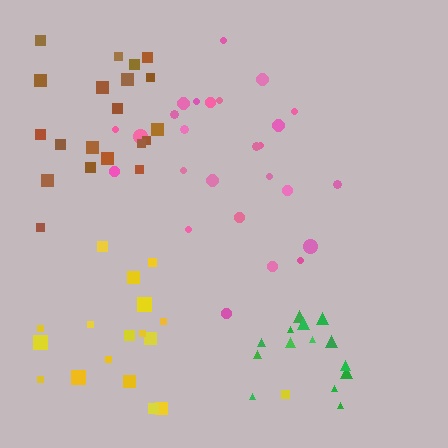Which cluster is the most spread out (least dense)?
Brown.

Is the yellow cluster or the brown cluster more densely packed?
Yellow.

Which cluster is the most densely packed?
Yellow.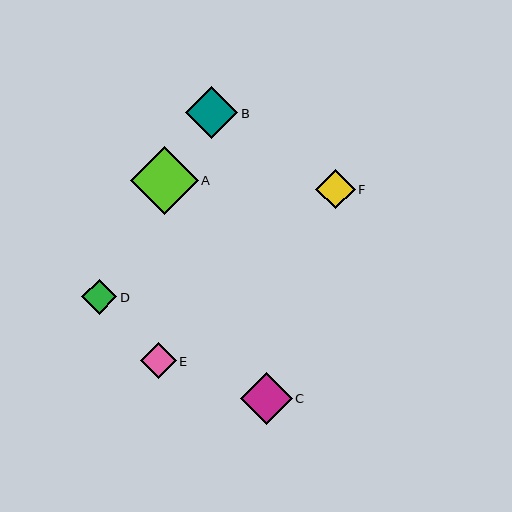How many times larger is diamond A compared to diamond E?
Diamond A is approximately 1.9 times the size of diamond E.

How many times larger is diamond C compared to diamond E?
Diamond C is approximately 1.5 times the size of diamond E.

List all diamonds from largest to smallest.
From largest to smallest: A, C, B, F, E, D.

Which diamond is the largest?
Diamond A is the largest with a size of approximately 68 pixels.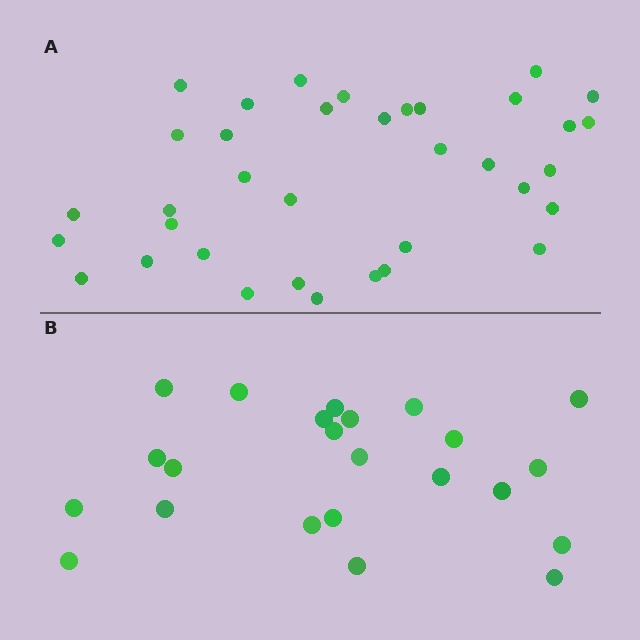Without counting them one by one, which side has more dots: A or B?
Region A (the top region) has more dots.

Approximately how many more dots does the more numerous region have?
Region A has approximately 15 more dots than region B.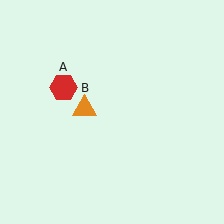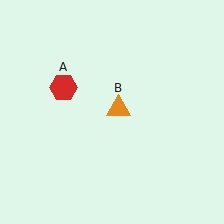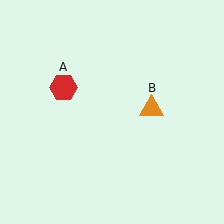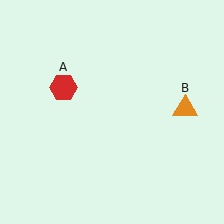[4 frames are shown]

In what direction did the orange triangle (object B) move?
The orange triangle (object B) moved right.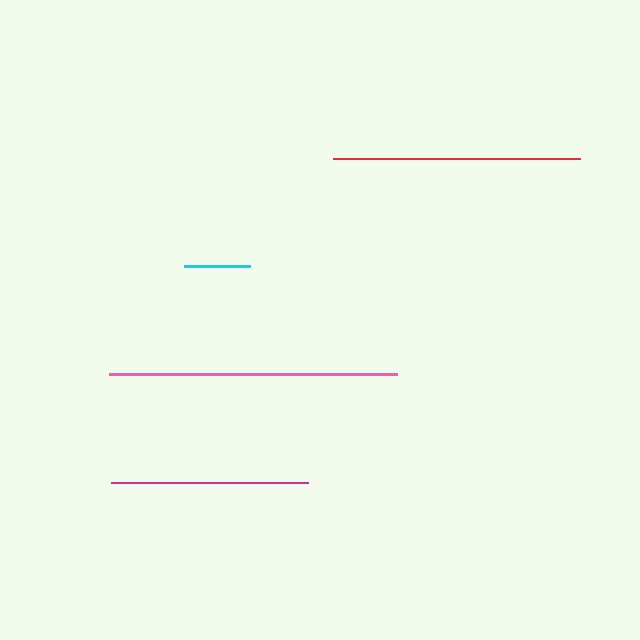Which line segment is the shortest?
The cyan line is the shortest at approximately 66 pixels.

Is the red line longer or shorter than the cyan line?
The red line is longer than the cyan line.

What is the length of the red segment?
The red segment is approximately 247 pixels long.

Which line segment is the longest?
The pink line is the longest at approximately 288 pixels.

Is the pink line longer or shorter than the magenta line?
The pink line is longer than the magenta line.